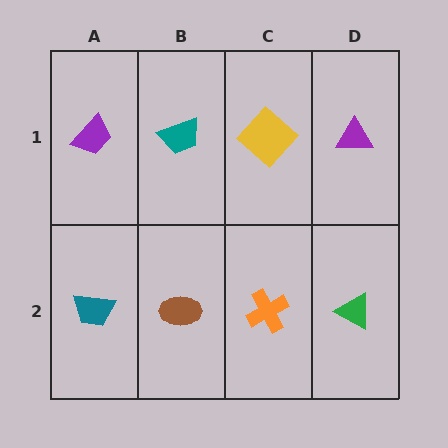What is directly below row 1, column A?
A teal trapezoid.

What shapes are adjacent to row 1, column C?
An orange cross (row 2, column C), a teal trapezoid (row 1, column B), a purple triangle (row 1, column D).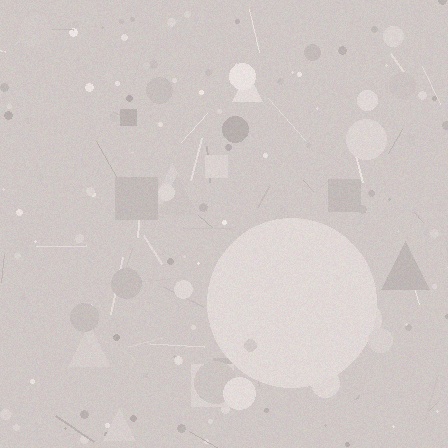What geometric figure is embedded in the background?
A circle is embedded in the background.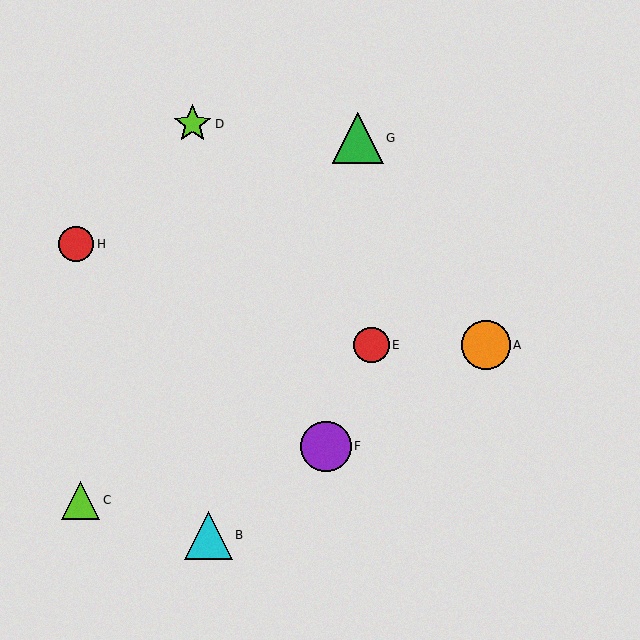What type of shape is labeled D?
Shape D is a lime star.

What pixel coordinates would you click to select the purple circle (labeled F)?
Click at (326, 446) to select the purple circle F.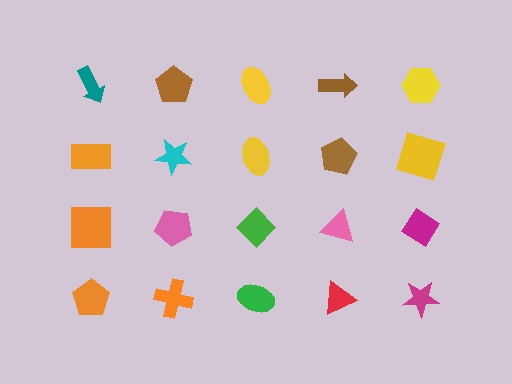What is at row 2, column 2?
A cyan star.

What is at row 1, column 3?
A yellow ellipse.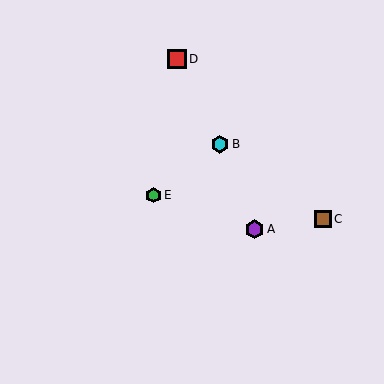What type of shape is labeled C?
Shape C is a brown square.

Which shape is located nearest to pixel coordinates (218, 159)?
The cyan hexagon (labeled B) at (220, 144) is nearest to that location.